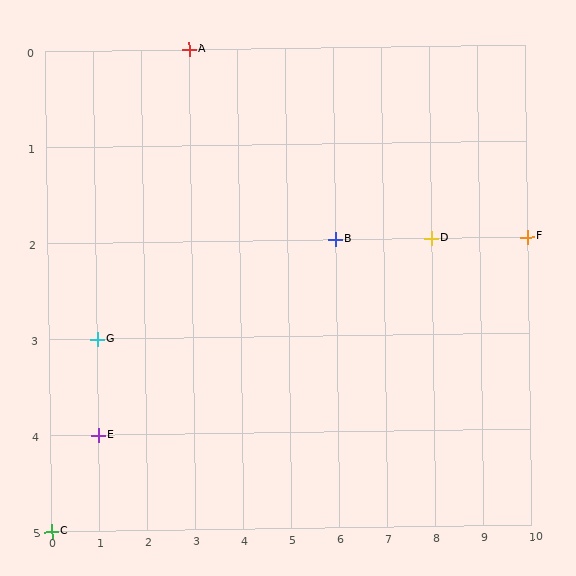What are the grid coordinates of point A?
Point A is at grid coordinates (3, 0).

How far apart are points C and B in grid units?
Points C and B are 6 columns and 3 rows apart (about 6.7 grid units diagonally).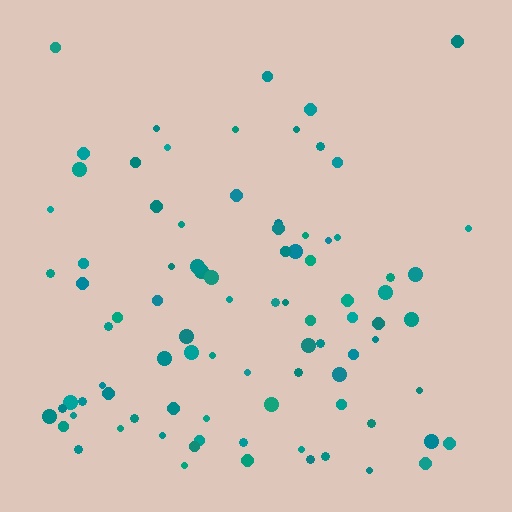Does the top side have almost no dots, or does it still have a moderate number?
Still a moderate number, just noticeably fewer than the bottom.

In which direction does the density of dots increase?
From top to bottom, with the bottom side densest.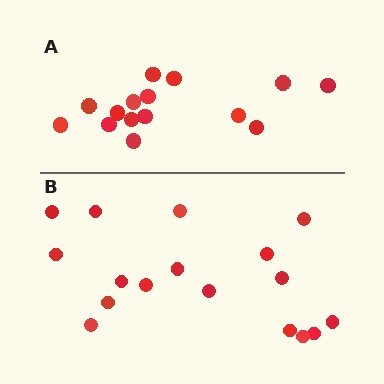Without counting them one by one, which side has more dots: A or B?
Region B (the bottom region) has more dots.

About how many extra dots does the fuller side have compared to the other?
Region B has just a few more — roughly 2 or 3 more dots than region A.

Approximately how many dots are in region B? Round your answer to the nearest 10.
About 20 dots. (The exact count is 17, which rounds to 20.)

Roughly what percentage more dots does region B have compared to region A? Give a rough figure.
About 15% more.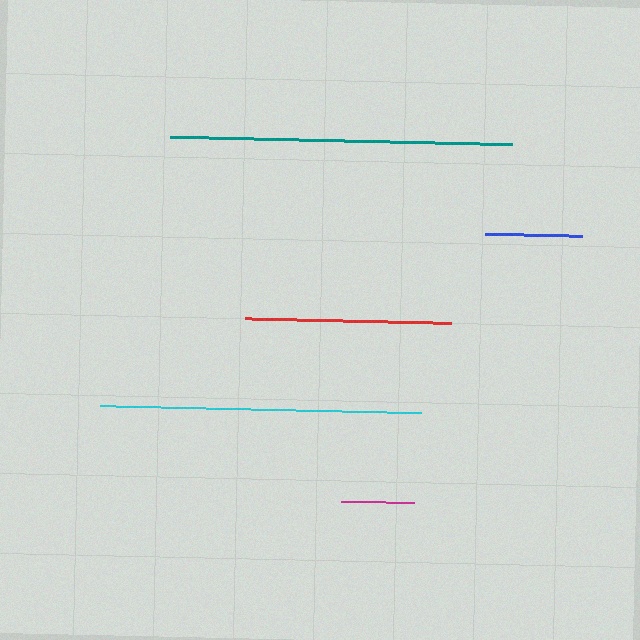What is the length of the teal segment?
The teal segment is approximately 342 pixels long.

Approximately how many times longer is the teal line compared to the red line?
The teal line is approximately 1.7 times the length of the red line.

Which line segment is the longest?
The teal line is the longest at approximately 342 pixels.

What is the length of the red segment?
The red segment is approximately 205 pixels long.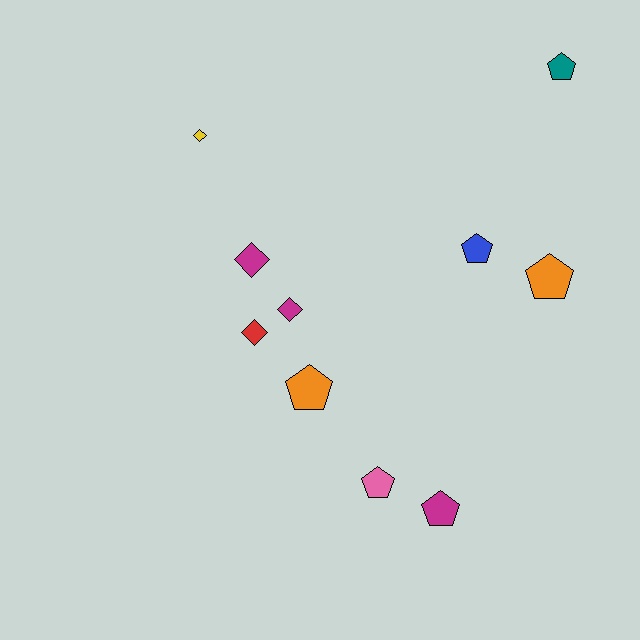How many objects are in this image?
There are 10 objects.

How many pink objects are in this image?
There is 1 pink object.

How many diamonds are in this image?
There are 4 diamonds.